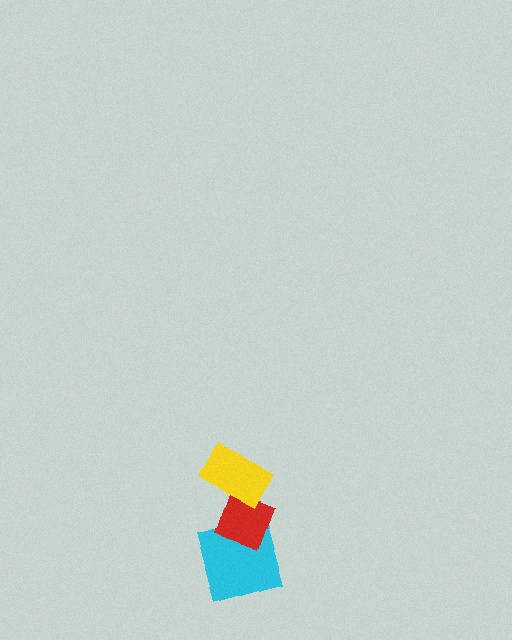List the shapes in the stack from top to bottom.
From top to bottom: the yellow rectangle, the red diamond, the cyan square.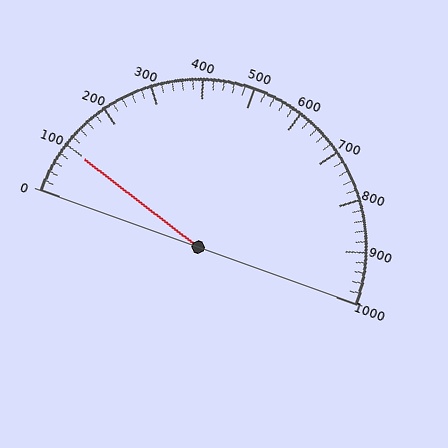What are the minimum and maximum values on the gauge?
The gauge ranges from 0 to 1000.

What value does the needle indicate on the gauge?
The needle indicates approximately 100.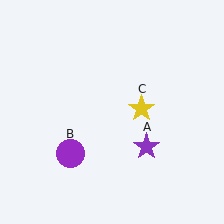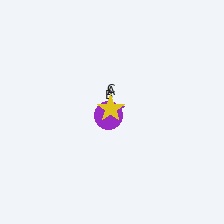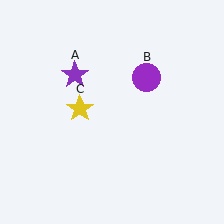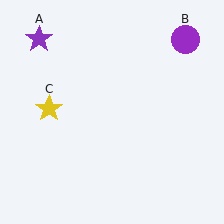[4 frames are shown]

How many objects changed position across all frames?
3 objects changed position: purple star (object A), purple circle (object B), yellow star (object C).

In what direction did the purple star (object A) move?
The purple star (object A) moved up and to the left.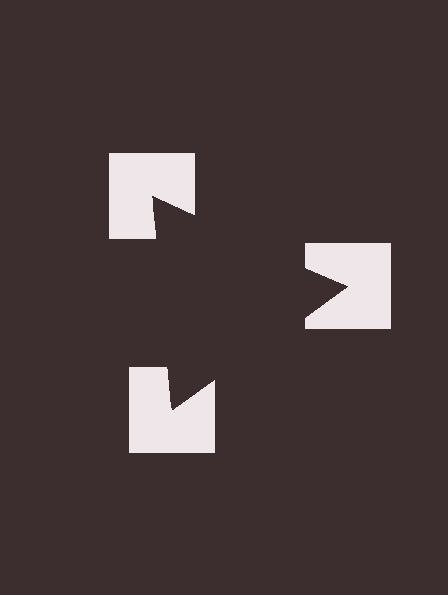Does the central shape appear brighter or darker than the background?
It typically appears slightly darker than the background, even though no actual brightness change is drawn.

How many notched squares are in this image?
There are 3 — one at each vertex of the illusory triangle.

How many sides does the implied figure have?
3 sides.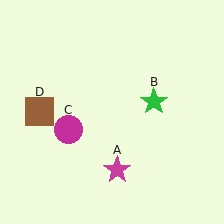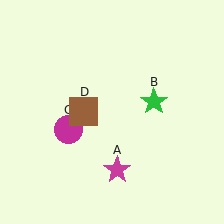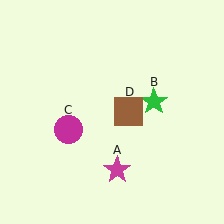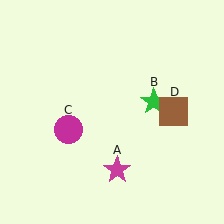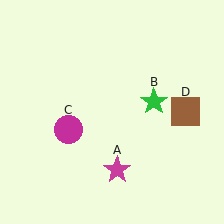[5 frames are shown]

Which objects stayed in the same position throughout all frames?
Magenta star (object A) and green star (object B) and magenta circle (object C) remained stationary.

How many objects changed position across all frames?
1 object changed position: brown square (object D).